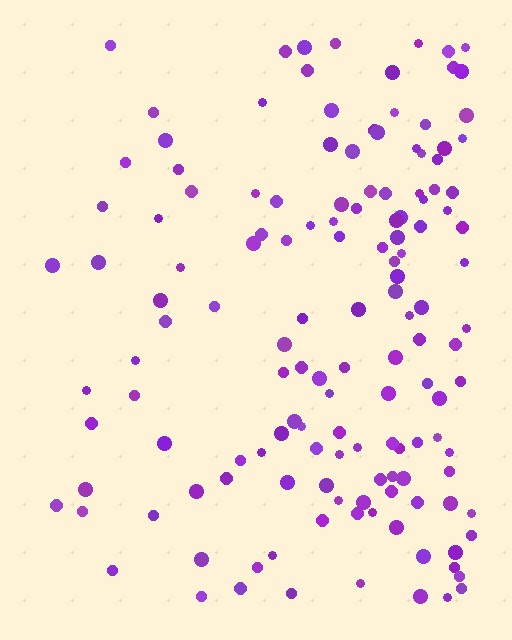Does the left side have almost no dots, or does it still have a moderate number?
Still a moderate number, just noticeably fewer than the right.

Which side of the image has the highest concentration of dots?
The right.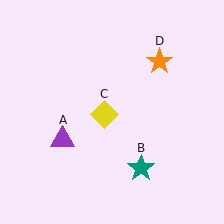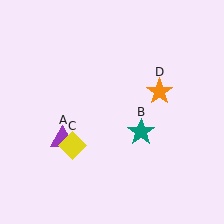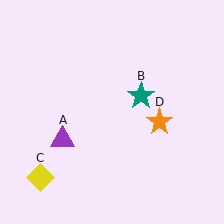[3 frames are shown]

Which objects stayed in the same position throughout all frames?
Purple triangle (object A) remained stationary.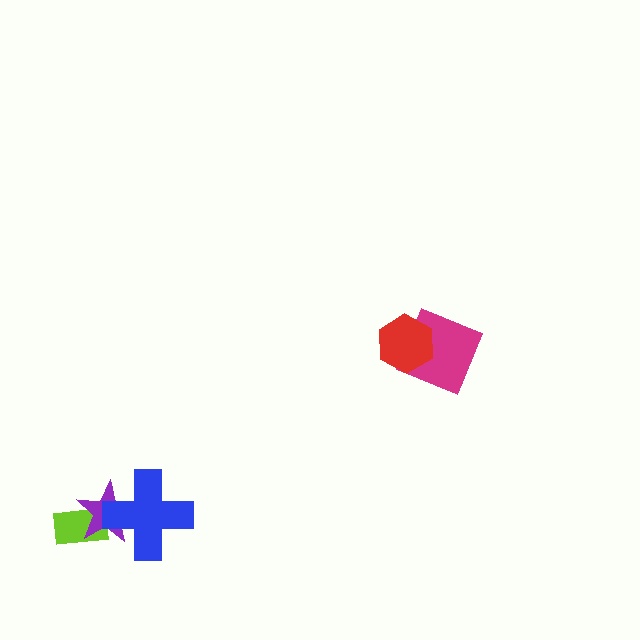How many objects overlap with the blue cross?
1 object overlaps with the blue cross.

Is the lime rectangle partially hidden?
Yes, it is partially covered by another shape.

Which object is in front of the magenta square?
The red hexagon is in front of the magenta square.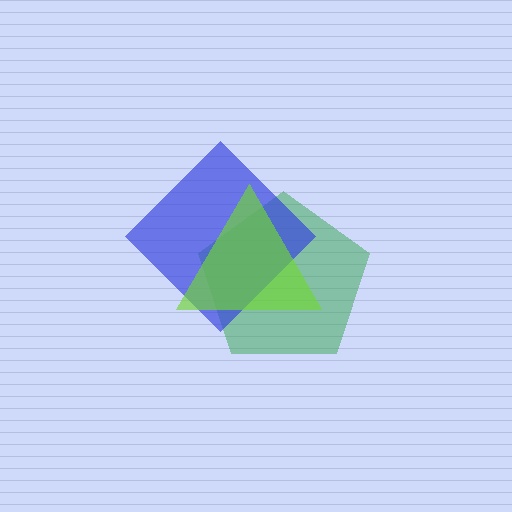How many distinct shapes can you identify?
There are 3 distinct shapes: a green pentagon, a blue diamond, a lime triangle.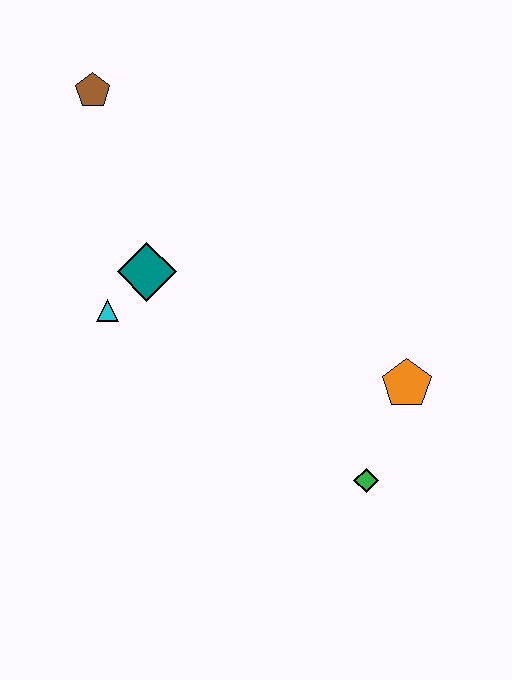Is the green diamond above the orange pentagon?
No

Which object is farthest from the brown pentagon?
The green diamond is farthest from the brown pentagon.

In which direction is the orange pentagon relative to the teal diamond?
The orange pentagon is to the right of the teal diamond.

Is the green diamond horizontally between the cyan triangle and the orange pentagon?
Yes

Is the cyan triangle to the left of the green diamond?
Yes